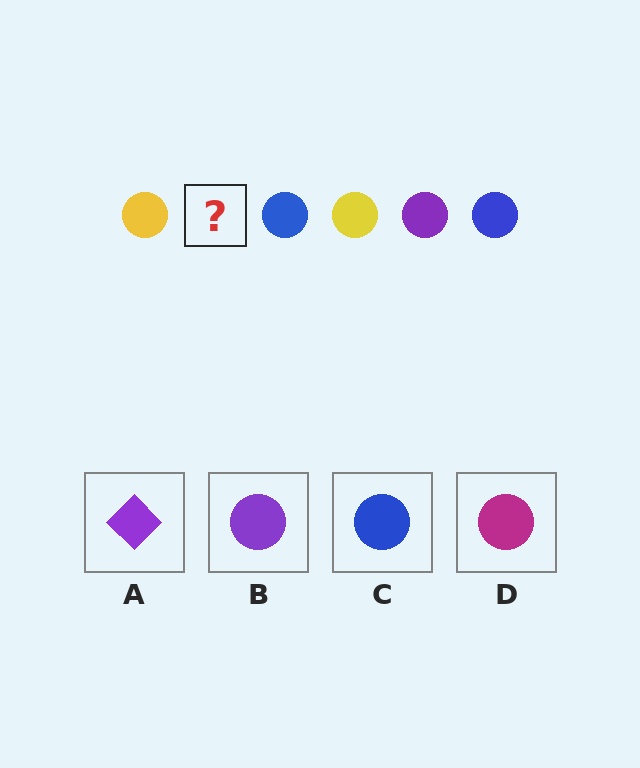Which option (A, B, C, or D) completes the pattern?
B.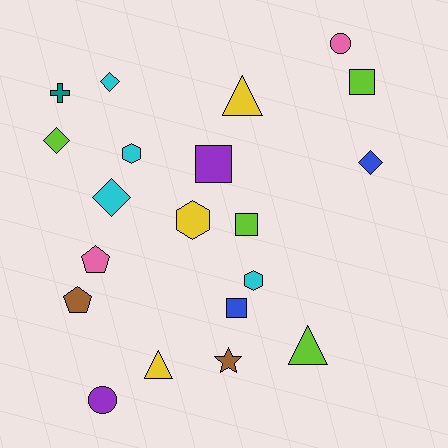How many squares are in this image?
There are 4 squares.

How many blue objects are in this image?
There are 2 blue objects.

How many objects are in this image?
There are 20 objects.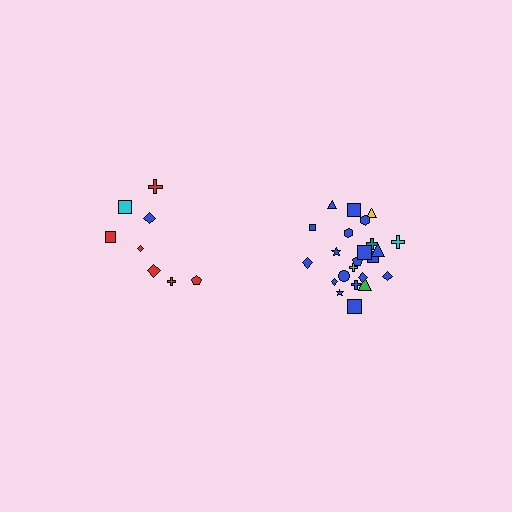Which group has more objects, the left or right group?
The right group.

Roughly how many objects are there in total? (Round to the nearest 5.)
Roughly 35 objects in total.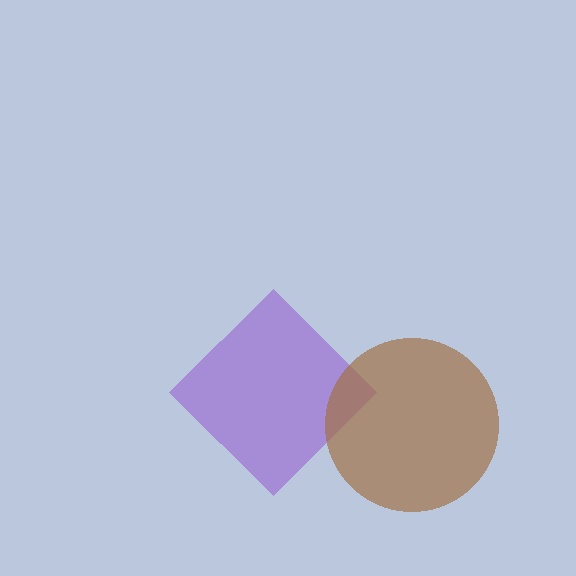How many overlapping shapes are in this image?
There are 2 overlapping shapes in the image.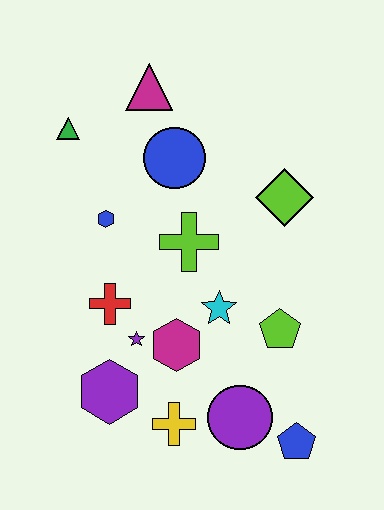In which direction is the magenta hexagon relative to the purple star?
The magenta hexagon is to the right of the purple star.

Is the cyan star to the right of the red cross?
Yes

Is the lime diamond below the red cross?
No